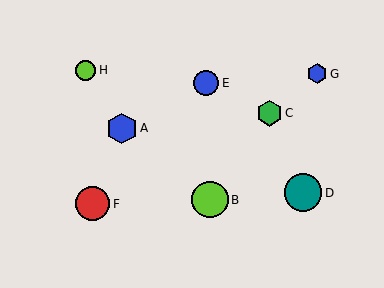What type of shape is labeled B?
Shape B is a lime circle.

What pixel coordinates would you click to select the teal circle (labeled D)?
Click at (303, 193) to select the teal circle D.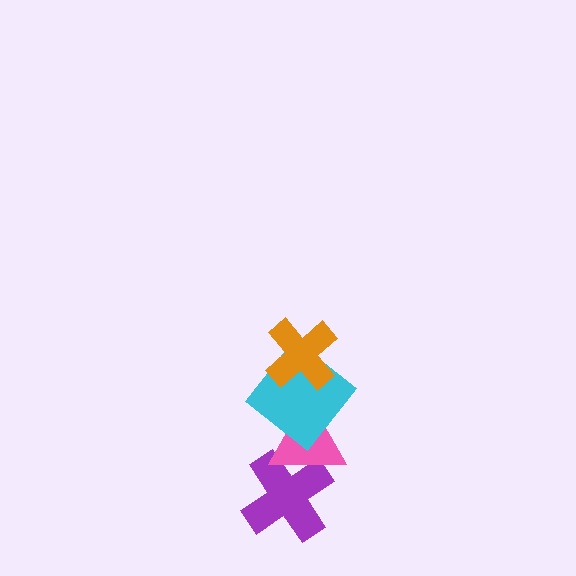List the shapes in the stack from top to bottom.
From top to bottom: the orange cross, the cyan diamond, the pink triangle, the purple cross.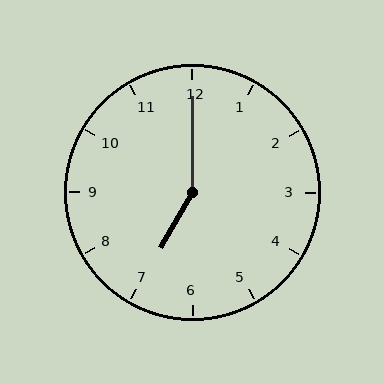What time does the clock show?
7:00.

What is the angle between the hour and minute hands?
Approximately 150 degrees.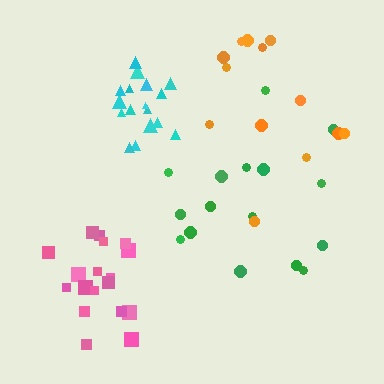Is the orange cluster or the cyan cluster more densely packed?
Cyan.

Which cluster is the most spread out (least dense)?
Orange.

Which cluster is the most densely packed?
Cyan.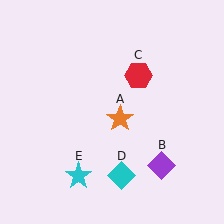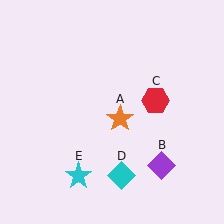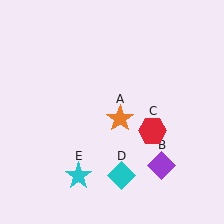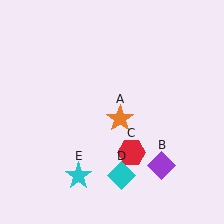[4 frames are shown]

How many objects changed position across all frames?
1 object changed position: red hexagon (object C).